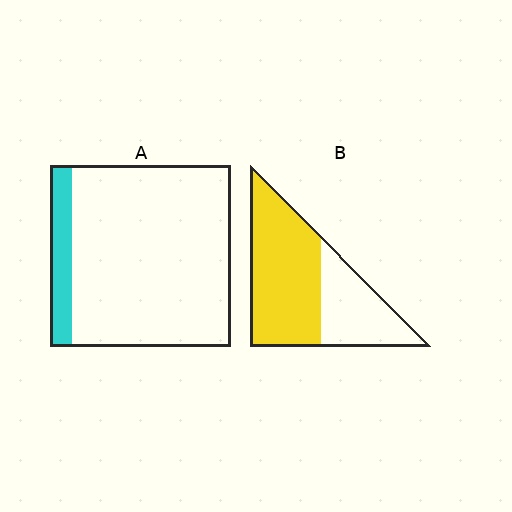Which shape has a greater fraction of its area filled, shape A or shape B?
Shape B.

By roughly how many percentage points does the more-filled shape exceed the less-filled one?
By roughly 50 percentage points (B over A).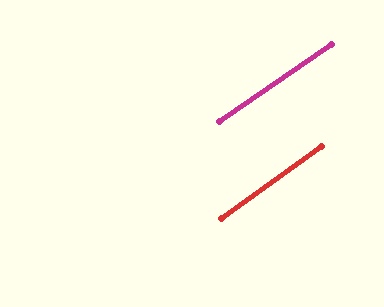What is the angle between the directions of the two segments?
Approximately 2 degrees.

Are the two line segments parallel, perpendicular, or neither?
Parallel — their directions differ by only 1.8°.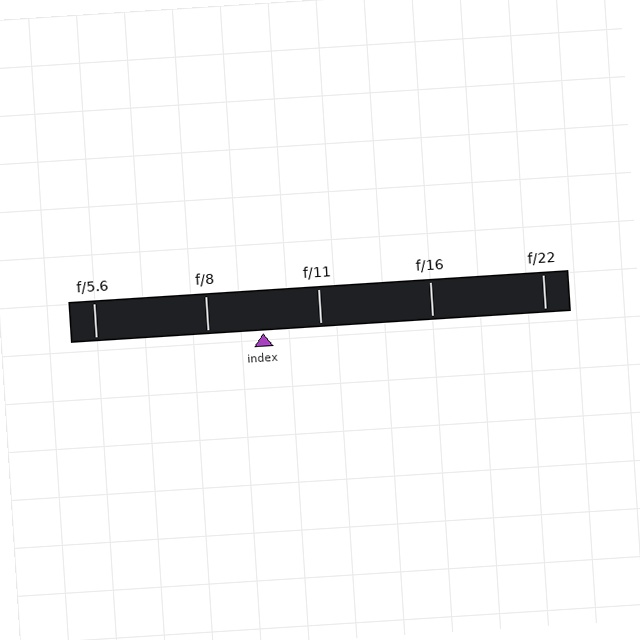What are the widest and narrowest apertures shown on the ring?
The widest aperture shown is f/5.6 and the narrowest is f/22.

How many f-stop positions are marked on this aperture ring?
There are 5 f-stop positions marked.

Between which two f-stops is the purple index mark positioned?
The index mark is between f/8 and f/11.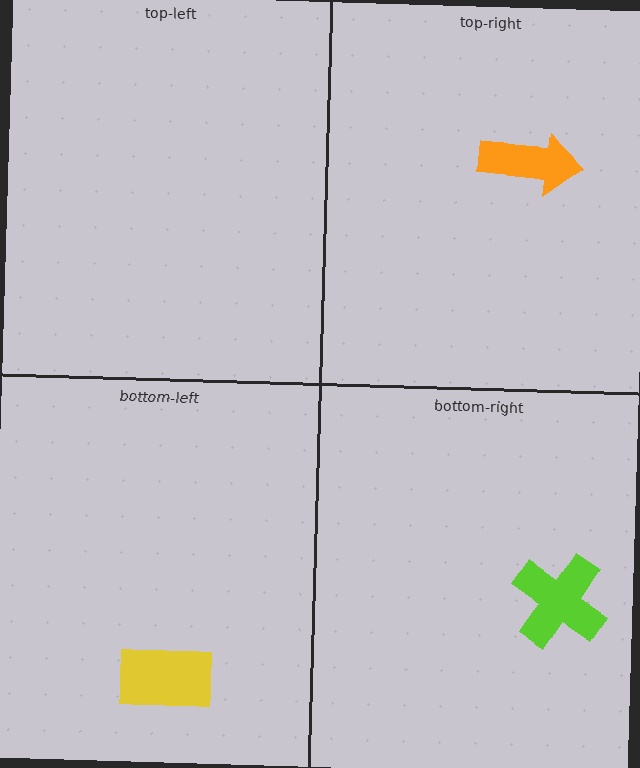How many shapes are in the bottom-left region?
1.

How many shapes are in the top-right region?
1.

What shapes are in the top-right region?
The orange arrow.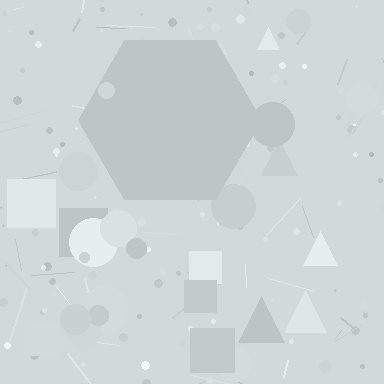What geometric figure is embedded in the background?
A hexagon is embedded in the background.